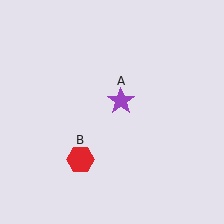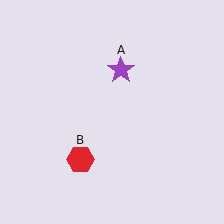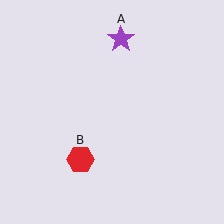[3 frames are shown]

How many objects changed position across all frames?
1 object changed position: purple star (object A).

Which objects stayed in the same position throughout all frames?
Red hexagon (object B) remained stationary.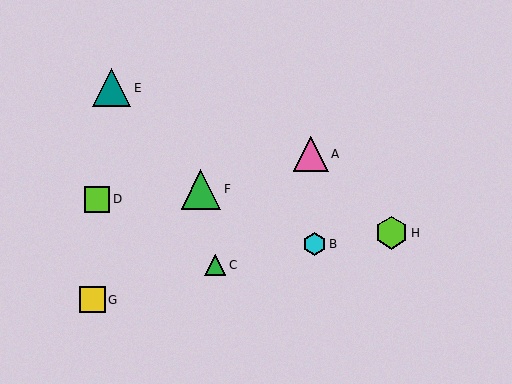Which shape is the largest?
The green triangle (labeled F) is the largest.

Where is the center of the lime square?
The center of the lime square is at (97, 199).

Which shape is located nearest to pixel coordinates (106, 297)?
The yellow square (labeled G) at (92, 300) is nearest to that location.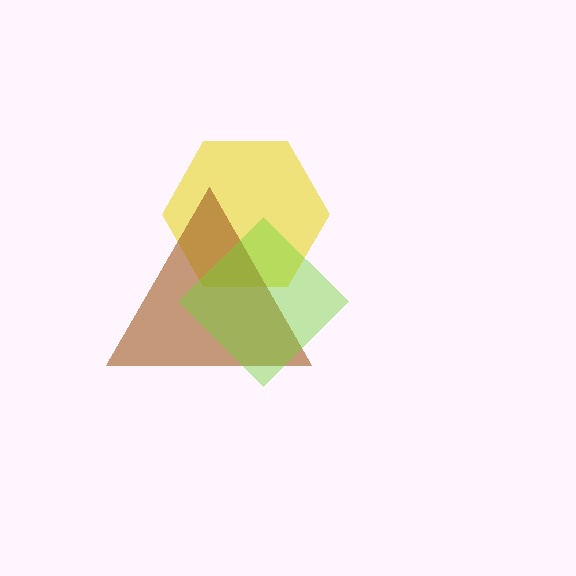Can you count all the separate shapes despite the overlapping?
Yes, there are 3 separate shapes.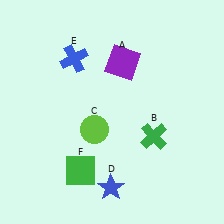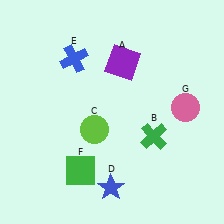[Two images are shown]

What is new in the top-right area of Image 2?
A pink circle (G) was added in the top-right area of Image 2.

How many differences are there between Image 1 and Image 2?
There is 1 difference between the two images.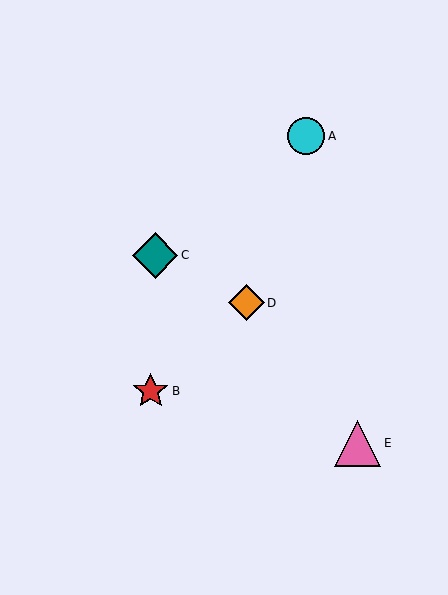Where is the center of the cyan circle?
The center of the cyan circle is at (306, 136).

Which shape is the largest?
The pink triangle (labeled E) is the largest.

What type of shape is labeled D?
Shape D is an orange diamond.